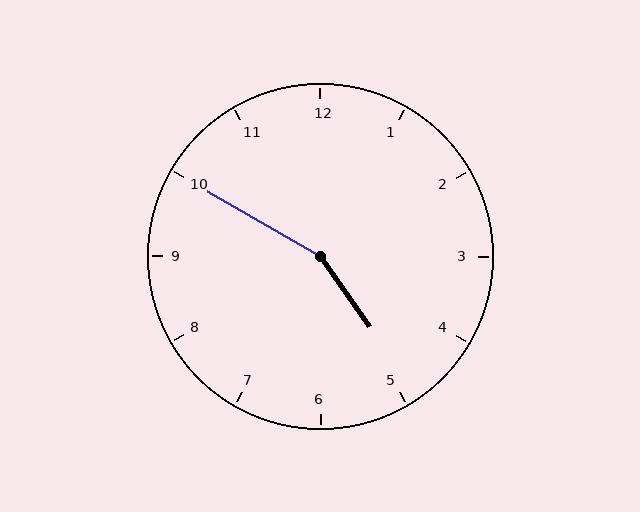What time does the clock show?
4:50.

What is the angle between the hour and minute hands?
Approximately 155 degrees.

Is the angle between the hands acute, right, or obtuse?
It is obtuse.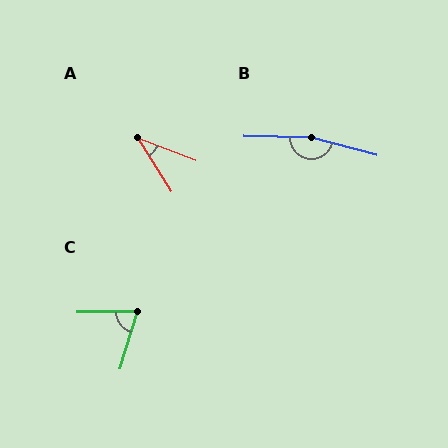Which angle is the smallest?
A, at approximately 37 degrees.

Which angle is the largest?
B, at approximately 166 degrees.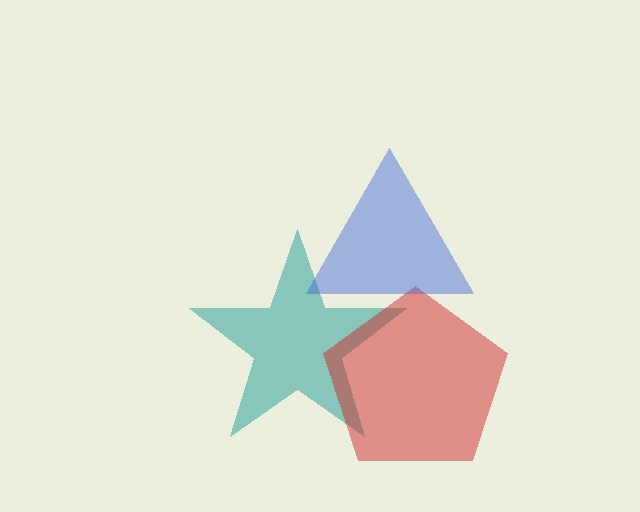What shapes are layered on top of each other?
The layered shapes are: a teal star, a red pentagon, a blue triangle.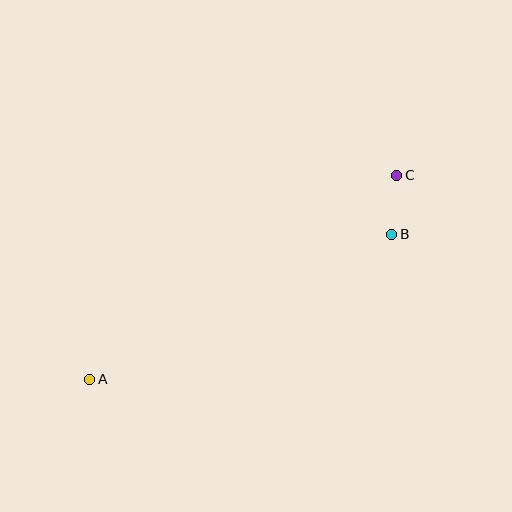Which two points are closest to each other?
Points B and C are closest to each other.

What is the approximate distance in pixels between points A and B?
The distance between A and B is approximately 335 pixels.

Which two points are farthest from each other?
Points A and C are farthest from each other.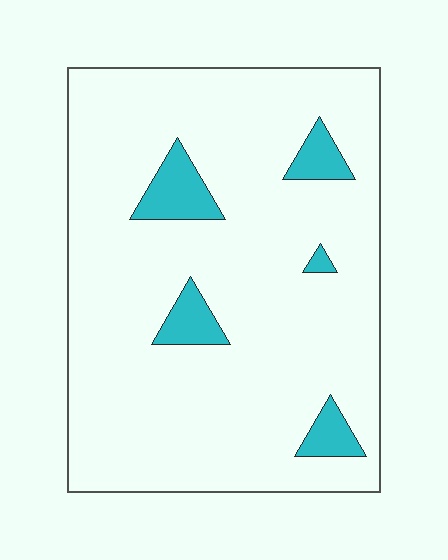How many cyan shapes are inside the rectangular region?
5.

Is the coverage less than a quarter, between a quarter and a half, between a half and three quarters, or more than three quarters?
Less than a quarter.